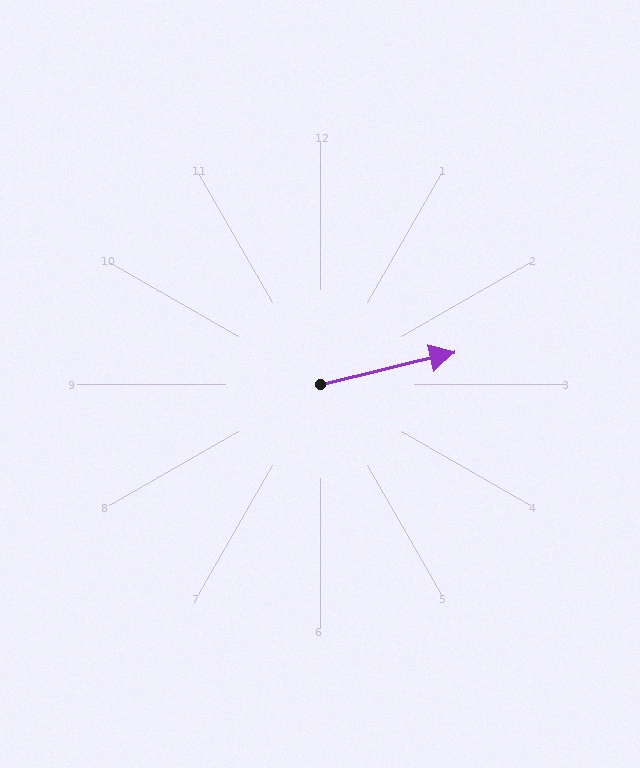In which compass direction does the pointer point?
East.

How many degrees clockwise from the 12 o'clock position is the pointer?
Approximately 77 degrees.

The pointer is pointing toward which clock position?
Roughly 3 o'clock.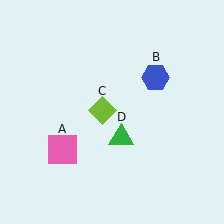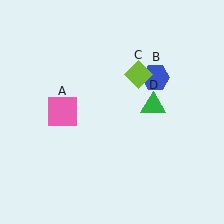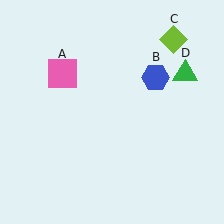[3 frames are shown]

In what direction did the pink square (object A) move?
The pink square (object A) moved up.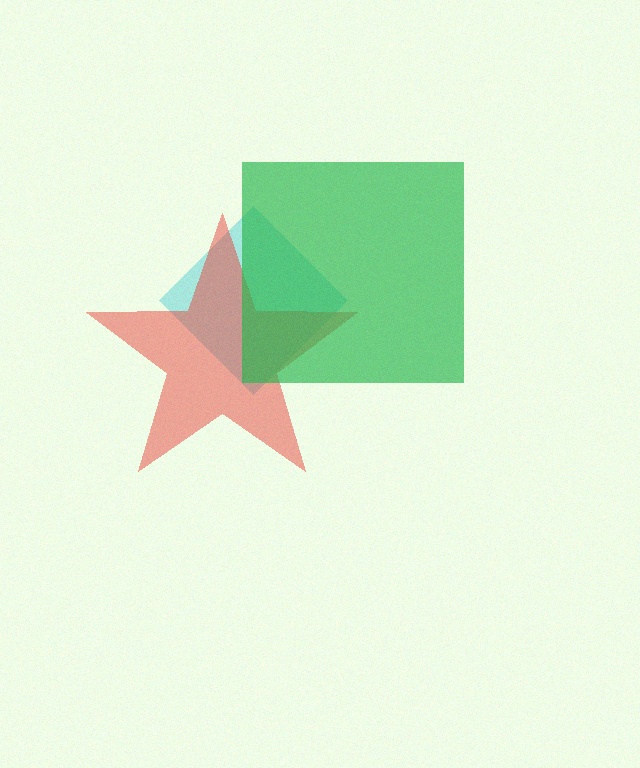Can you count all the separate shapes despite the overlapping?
Yes, there are 3 separate shapes.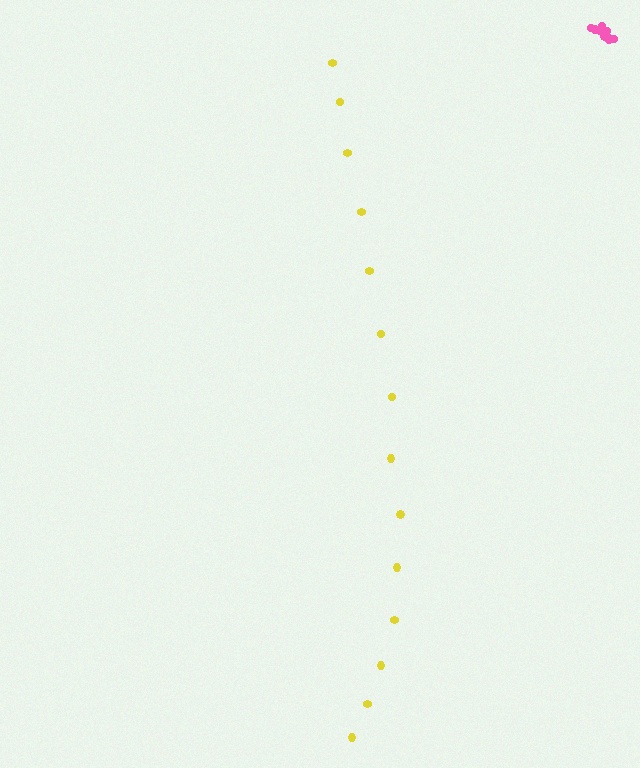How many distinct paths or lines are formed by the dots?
There are 2 distinct paths.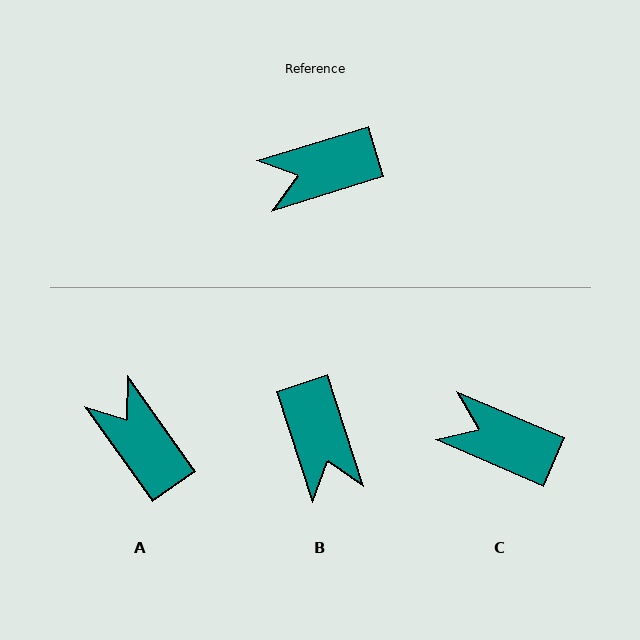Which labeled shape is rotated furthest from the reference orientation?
B, about 91 degrees away.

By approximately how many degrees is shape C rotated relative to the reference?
Approximately 40 degrees clockwise.